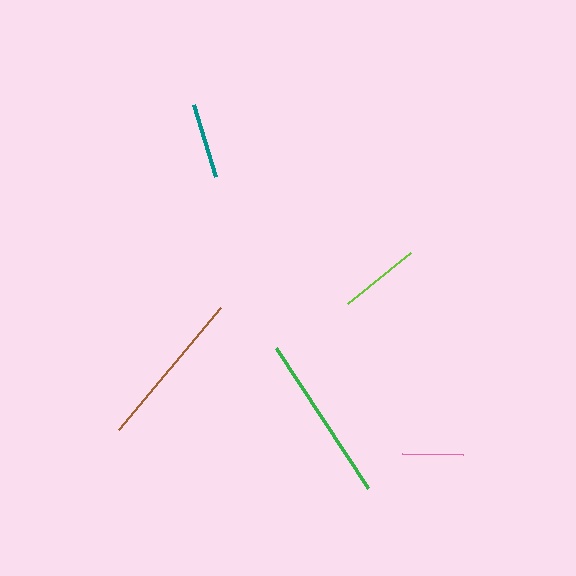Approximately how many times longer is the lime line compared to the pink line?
The lime line is approximately 1.3 times the length of the pink line.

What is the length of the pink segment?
The pink segment is approximately 62 pixels long.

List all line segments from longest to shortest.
From longest to shortest: green, brown, lime, teal, pink.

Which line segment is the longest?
The green line is the longest at approximately 167 pixels.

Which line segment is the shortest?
The pink line is the shortest at approximately 62 pixels.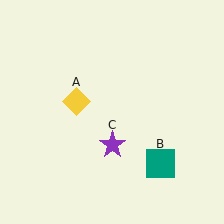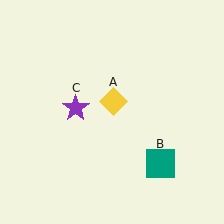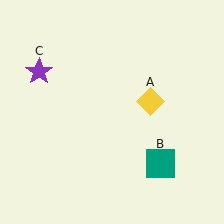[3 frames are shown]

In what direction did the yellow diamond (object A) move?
The yellow diamond (object A) moved right.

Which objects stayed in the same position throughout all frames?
Teal square (object B) remained stationary.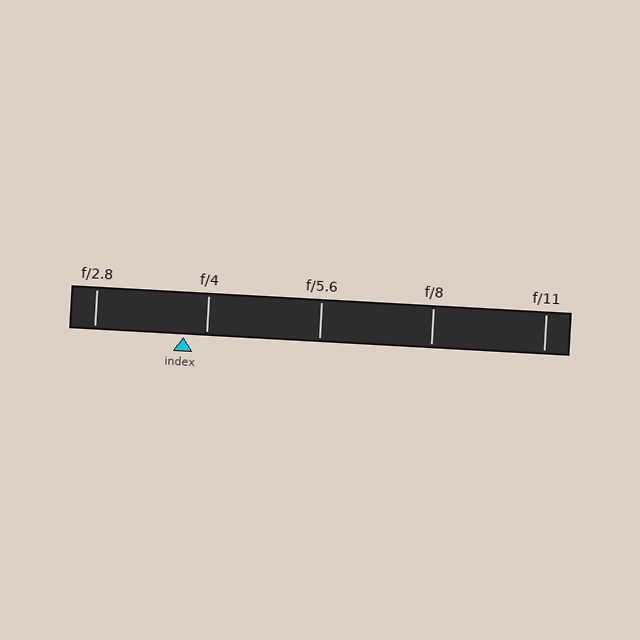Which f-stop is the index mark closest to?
The index mark is closest to f/4.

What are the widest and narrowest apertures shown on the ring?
The widest aperture shown is f/2.8 and the narrowest is f/11.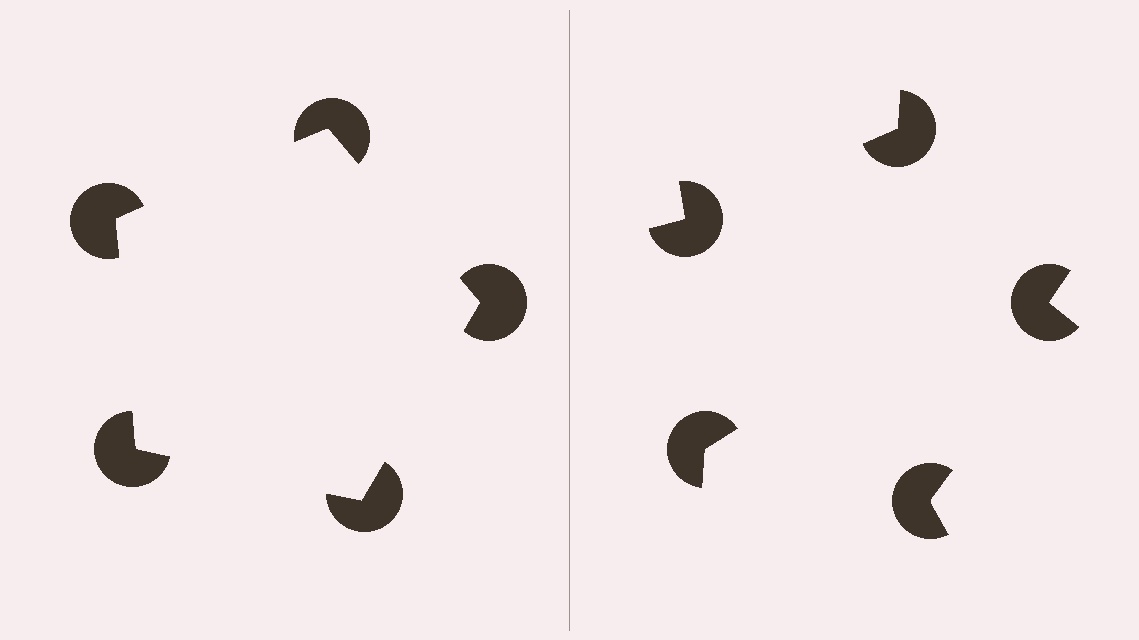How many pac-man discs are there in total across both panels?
10 — 5 on each side.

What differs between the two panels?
The pac-man discs are positioned identically on both sides; only the wedge orientations differ. On the left they align to a pentagon; on the right they are misaligned.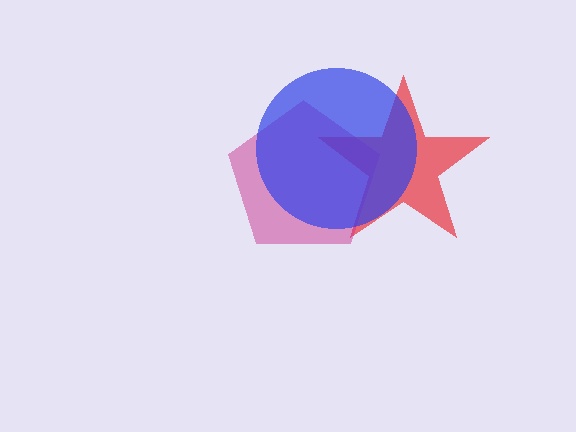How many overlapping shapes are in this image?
There are 3 overlapping shapes in the image.